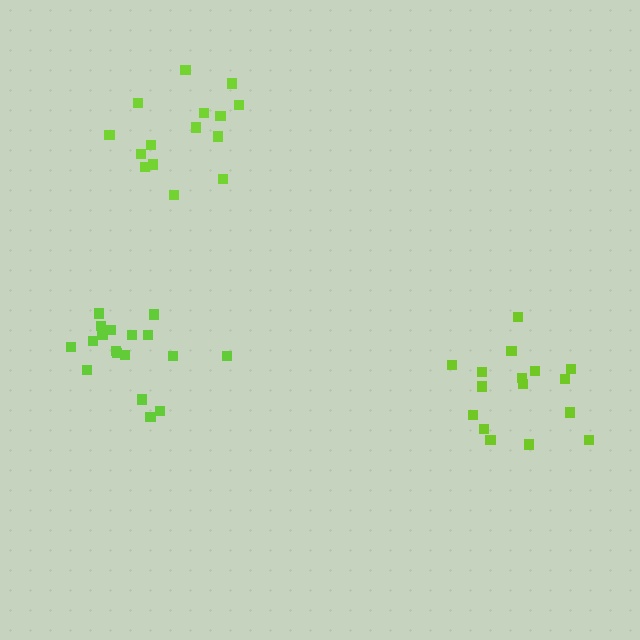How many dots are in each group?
Group 1: 18 dots, Group 2: 16 dots, Group 3: 15 dots (49 total).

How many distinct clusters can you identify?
There are 3 distinct clusters.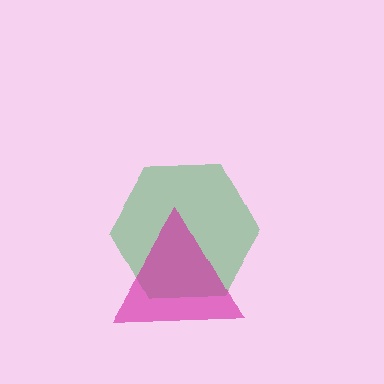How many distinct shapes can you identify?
There are 2 distinct shapes: a green hexagon, a magenta triangle.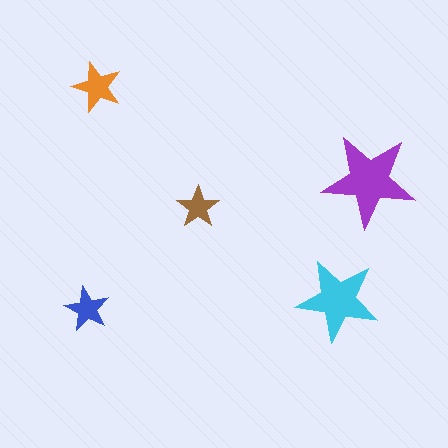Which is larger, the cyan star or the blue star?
The cyan one.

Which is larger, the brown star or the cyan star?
The cyan one.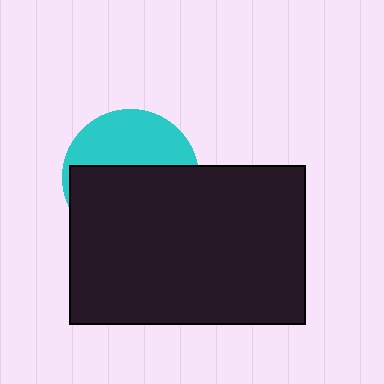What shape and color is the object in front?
The object in front is a black rectangle.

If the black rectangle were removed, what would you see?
You would see the complete cyan circle.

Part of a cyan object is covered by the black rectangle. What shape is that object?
It is a circle.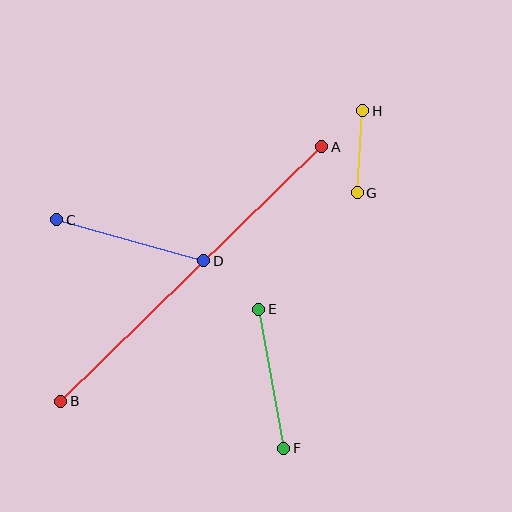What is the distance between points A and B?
The distance is approximately 364 pixels.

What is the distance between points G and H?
The distance is approximately 82 pixels.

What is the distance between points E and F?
The distance is approximately 141 pixels.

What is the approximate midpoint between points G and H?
The midpoint is at approximately (360, 152) pixels.